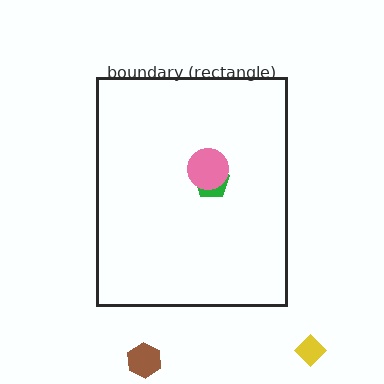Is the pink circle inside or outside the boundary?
Inside.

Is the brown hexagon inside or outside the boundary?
Outside.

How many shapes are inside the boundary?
2 inside, 2 outside.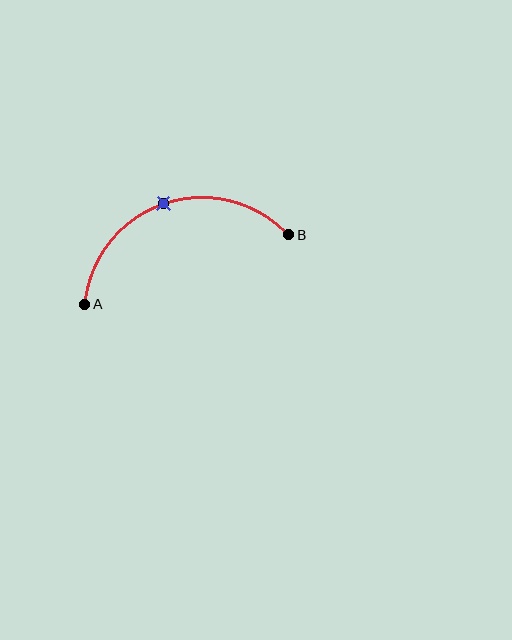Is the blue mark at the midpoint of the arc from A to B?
Yes. The blue mark lies on the arc at equal arc-length from both A and B — it is the arc midpoint.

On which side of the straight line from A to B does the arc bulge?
The arc bulges above the straight line connecting A and B.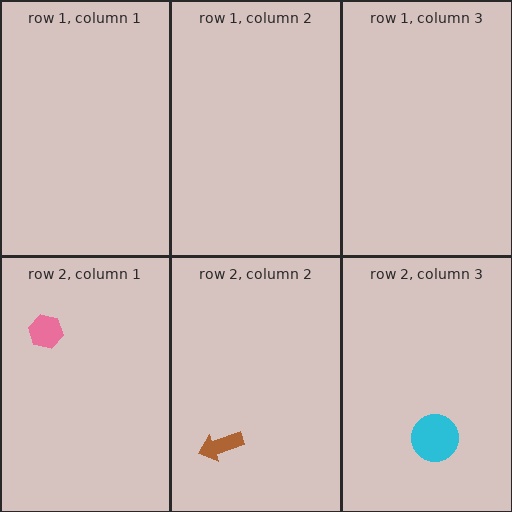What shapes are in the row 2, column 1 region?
The pink hexagon.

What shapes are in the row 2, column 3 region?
The cyan circle.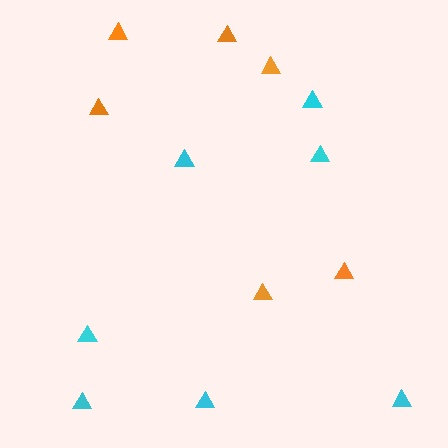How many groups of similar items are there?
There are 2 groups: one group of orange triangles (6) and one group of cyan triangles (7).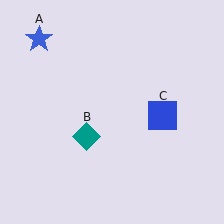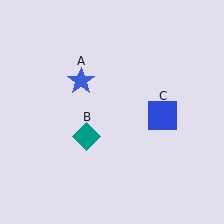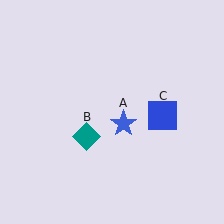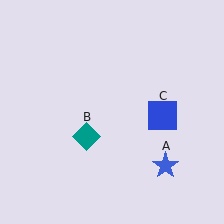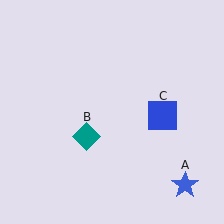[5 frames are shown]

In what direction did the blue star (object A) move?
The blue star (object A) moved down and to the right.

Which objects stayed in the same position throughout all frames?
Teal diamond (object B) and blue square (object C) remained stationary.